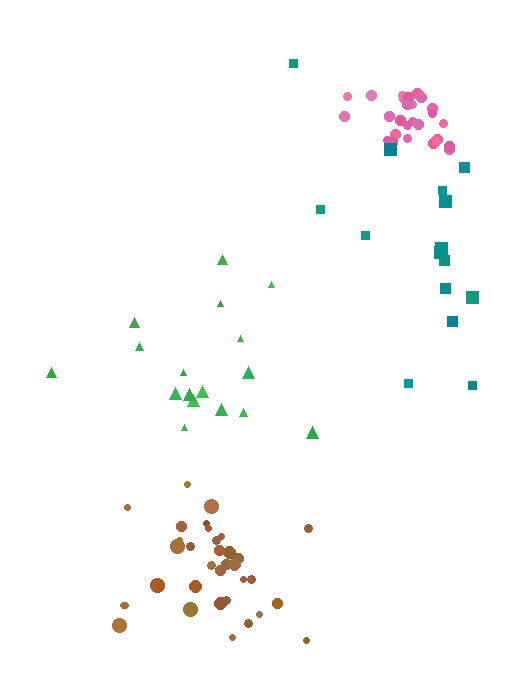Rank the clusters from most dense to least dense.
pink, brown, green, teal.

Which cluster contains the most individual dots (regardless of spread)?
Brown (35).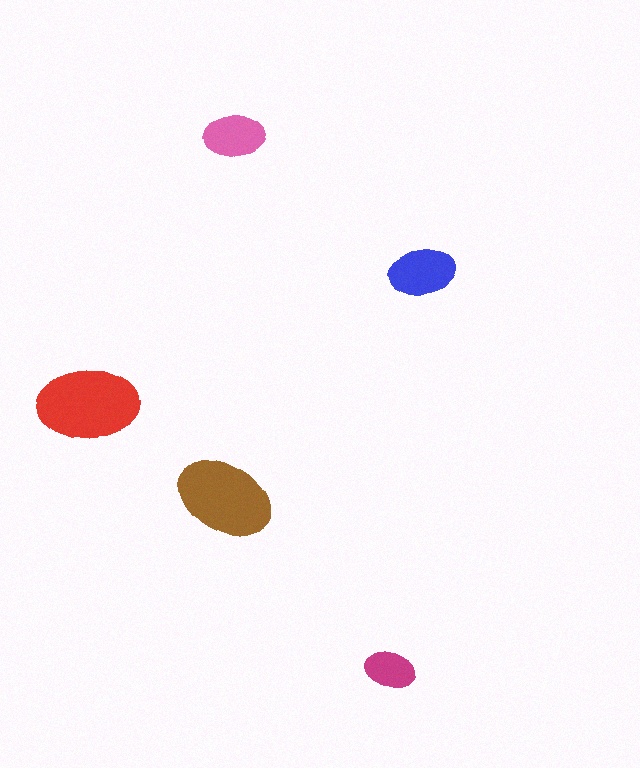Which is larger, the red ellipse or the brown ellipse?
The red one.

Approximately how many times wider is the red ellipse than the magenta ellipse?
About 2 times wider.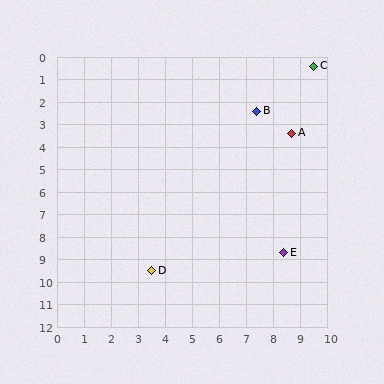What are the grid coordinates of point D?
Point D is at approximately (3.5, 9.5).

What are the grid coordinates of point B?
Point B is at approximately (7.4, 2.4).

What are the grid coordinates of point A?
Point A is at approximately (8.7, 3.4).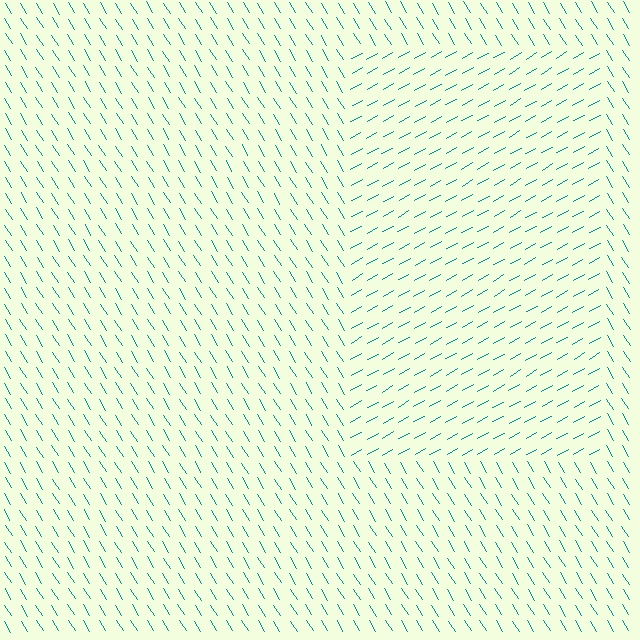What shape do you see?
I see a rectangle.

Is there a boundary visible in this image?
Yes, there is a texture boundary formed by a change in line orientation.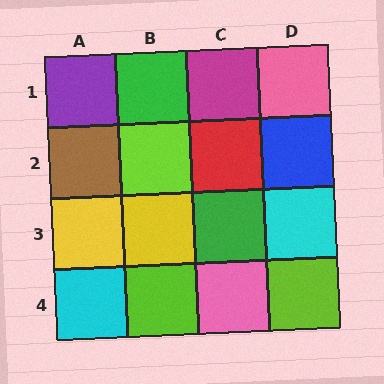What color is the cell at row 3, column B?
Yellow.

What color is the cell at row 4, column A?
Cyan.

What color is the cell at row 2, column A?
Brown.